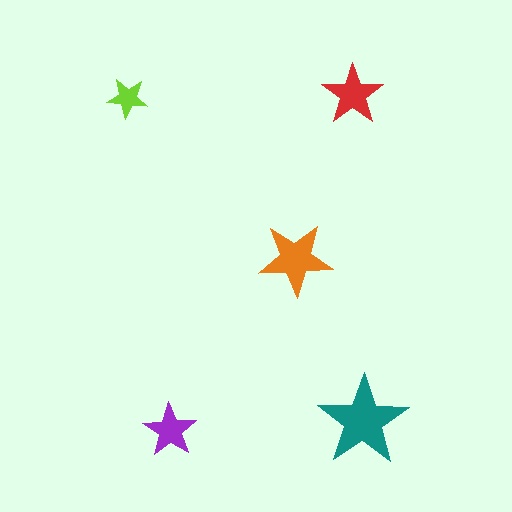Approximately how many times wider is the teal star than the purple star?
About 1.5 times wider.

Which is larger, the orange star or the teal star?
The teal one.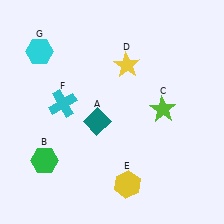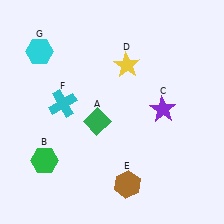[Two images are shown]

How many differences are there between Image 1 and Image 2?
There are 3 differences between the two images.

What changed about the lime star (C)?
In Image 1, C is lime. In Image 2, it changed to purple.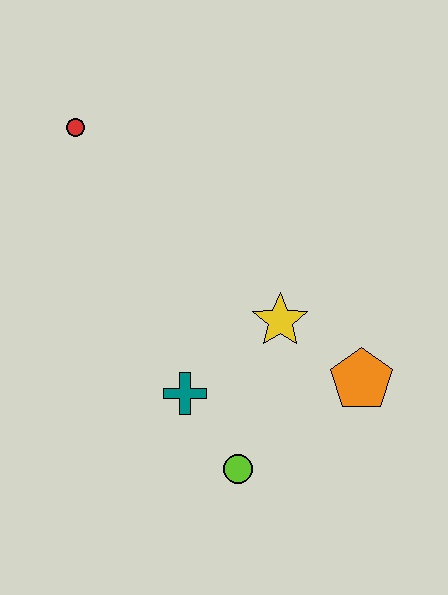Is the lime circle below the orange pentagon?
Yes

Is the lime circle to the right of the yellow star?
No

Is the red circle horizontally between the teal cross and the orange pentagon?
No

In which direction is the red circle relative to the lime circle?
The red circle is above the lime circle.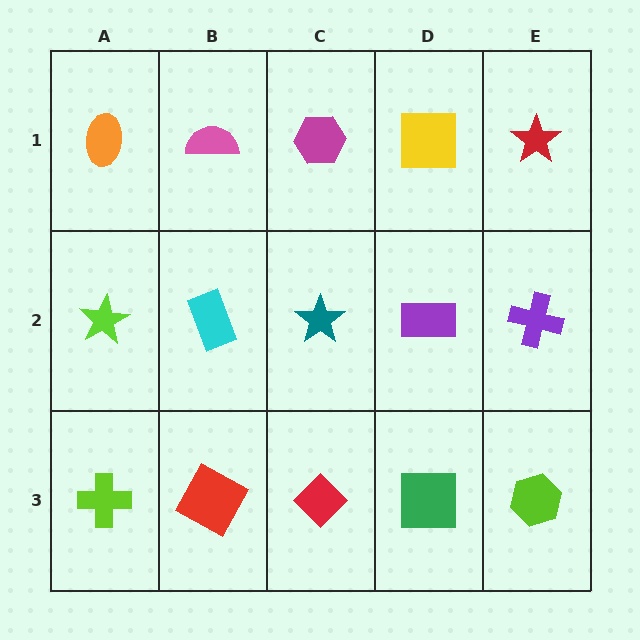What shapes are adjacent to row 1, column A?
A lime star (row 2, column A), a pink semicircle (row 1, column B).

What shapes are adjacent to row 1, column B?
A cyan rectangle (row 2, column B), an orange ellipse (row 1, column A), a magenta hexagon (row 1, column C).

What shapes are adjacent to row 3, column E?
A purple cross (row 2, column E), a green square (row 3, column D).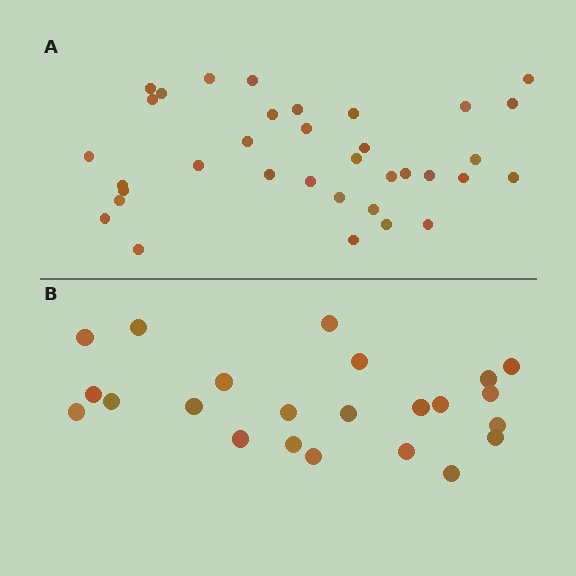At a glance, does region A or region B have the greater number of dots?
Region A (the top region) has more dots.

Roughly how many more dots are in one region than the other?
Region A has roughly 12 or so more dots than region B.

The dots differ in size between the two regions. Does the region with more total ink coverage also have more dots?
No. Region B has more total ink coverage because its dots are larger, but region A actually contains more individual dots. Total area can be misleading — the number of items is what matters here.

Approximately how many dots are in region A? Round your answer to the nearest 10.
About 40 dots. (The exact count is 35, which rounds to 40.)